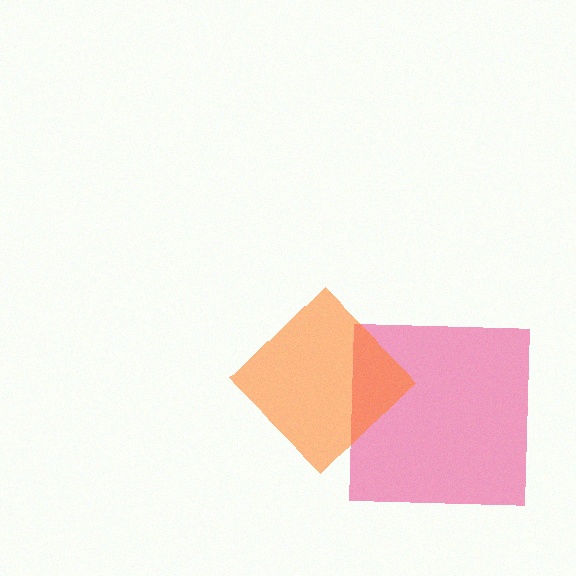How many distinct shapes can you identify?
There are 2 distinct shapes: a pink square, an orange diamond.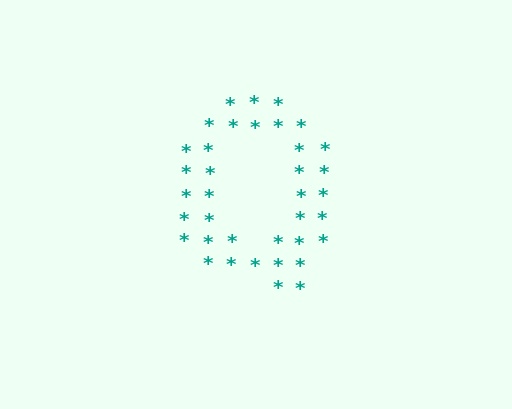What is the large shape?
The large shape is the letter Q.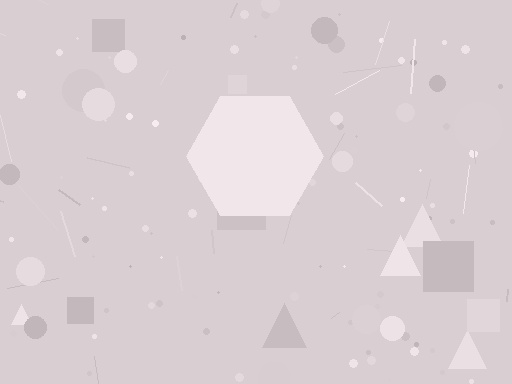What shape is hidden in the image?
A hexagon is hidden in the image.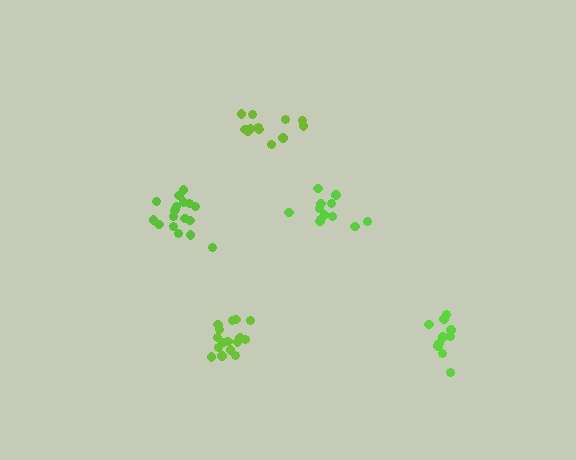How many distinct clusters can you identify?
There are 5 distinct clusters.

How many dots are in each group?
Group 1: 12 dots, Group 2: 16 dots, Group 3: 12 dots, Group 4: 18 dots, Group 5: 12 dots (70 total).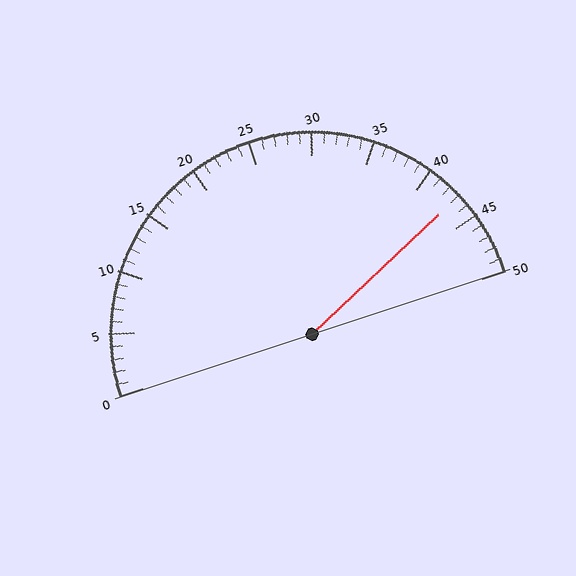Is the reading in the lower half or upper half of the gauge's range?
The reading is in the upper half of the range (0 to 50).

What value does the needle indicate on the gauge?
The needle indicates approximately 43.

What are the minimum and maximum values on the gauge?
The gauge ranges from 0 to 50.